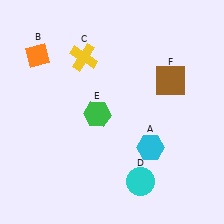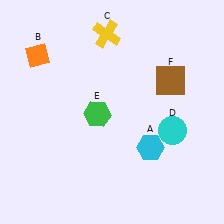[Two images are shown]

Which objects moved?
The objects that moved are: the yellow cross (C), the cyan circle (D).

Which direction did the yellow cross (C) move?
The yellow cross (C) moved up.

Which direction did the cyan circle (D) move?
The cyan circle (D) moved up.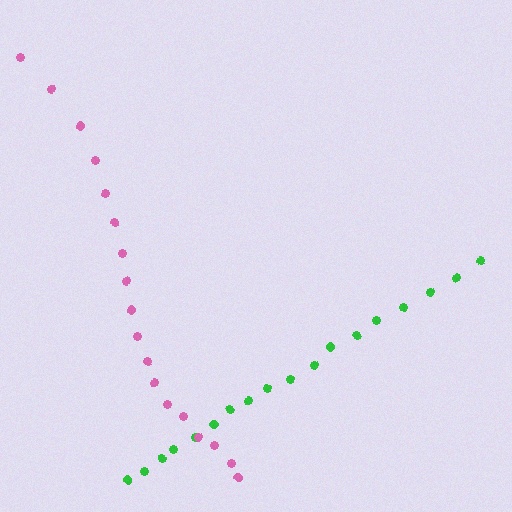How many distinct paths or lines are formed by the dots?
There are 2 distinct paths.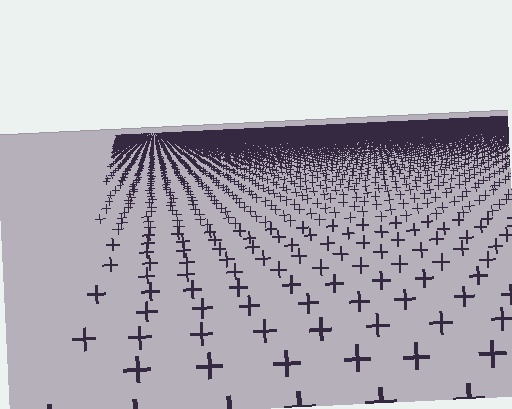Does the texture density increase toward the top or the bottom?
Density increases toward the top.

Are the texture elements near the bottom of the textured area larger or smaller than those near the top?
Larger. Near the bottom, elements are closer to the viewer and appear at a bigger on-screen size.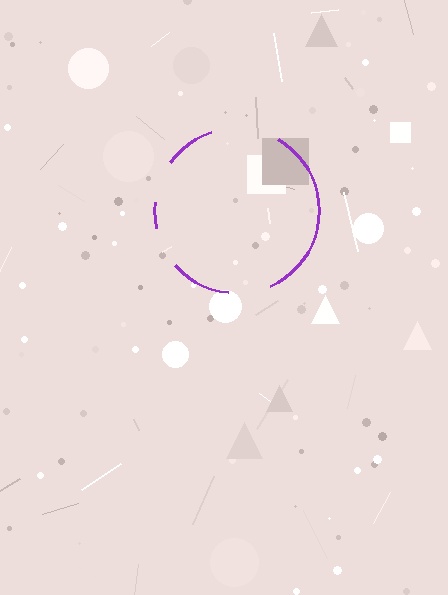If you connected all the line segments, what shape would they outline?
They would outline a circle.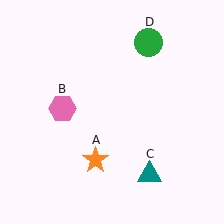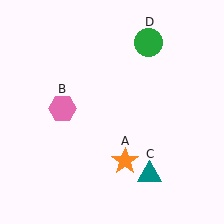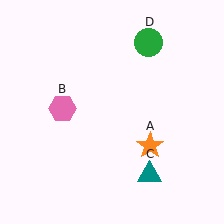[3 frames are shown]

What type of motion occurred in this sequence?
The orange star (object A) rotated counterclockwise around the center of the scene.